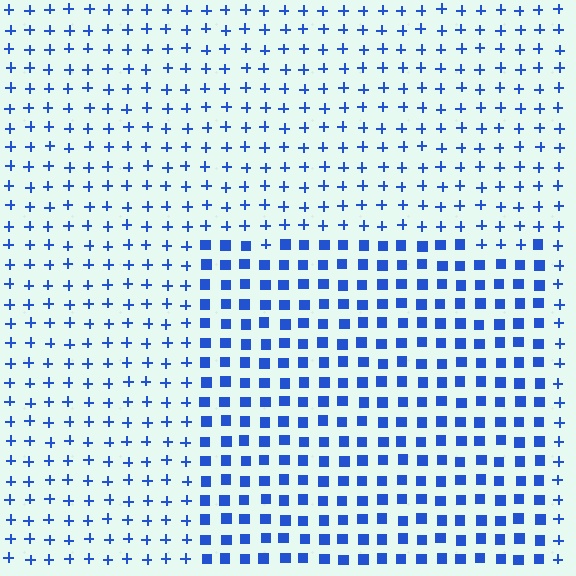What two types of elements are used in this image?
The image uses squares inside the rectangle region and plus signs outside it.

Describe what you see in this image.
The image is filled with small blue elements arranged in a uniform grid. A rectangle-shaped region contains squares, while the surrounding area contains plus signs. The boundary is defined purely by the change in element shape.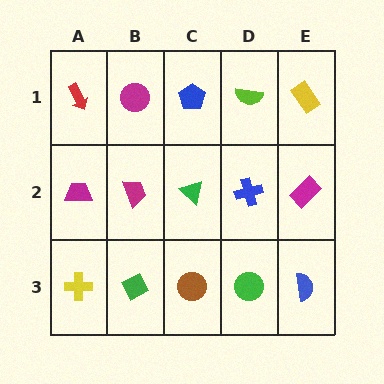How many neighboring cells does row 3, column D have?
3.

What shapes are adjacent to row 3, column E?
A magenta rectangle (row 2, column E), a green circle (row 3, column D).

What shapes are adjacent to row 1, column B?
A magenta trapezoid (row 2, column B), a red arrow (row 1, column A), a blue pentagon (row 1, column C).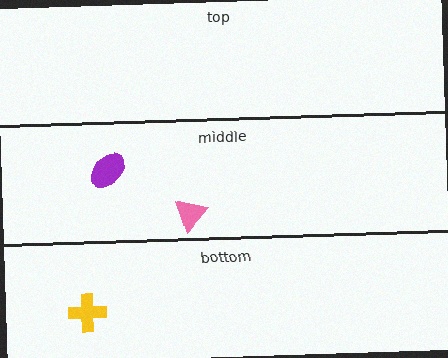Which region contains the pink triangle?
The middle region.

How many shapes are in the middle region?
2.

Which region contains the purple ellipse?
The middle region.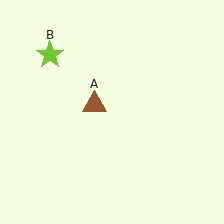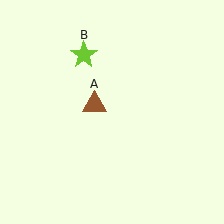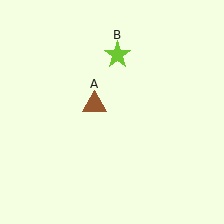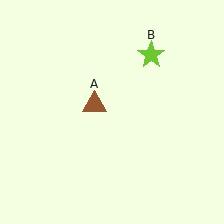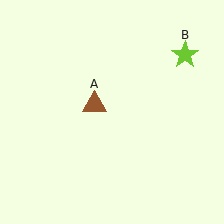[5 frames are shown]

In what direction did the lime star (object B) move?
The lime star (object B) moved right.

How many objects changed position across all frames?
1 object changed position: lime star (object B).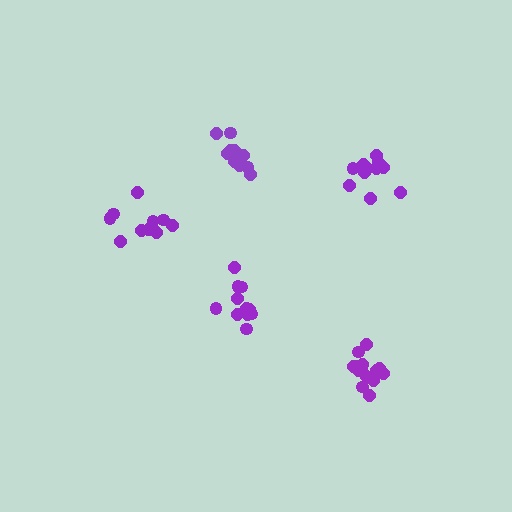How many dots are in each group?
Group 1: 12 dots, Group 2: 10 dots, Group 3: 11 dots, Group 4: 11 dots, Group 5: 14 dots (58 total).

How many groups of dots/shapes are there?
There are 5 groups.